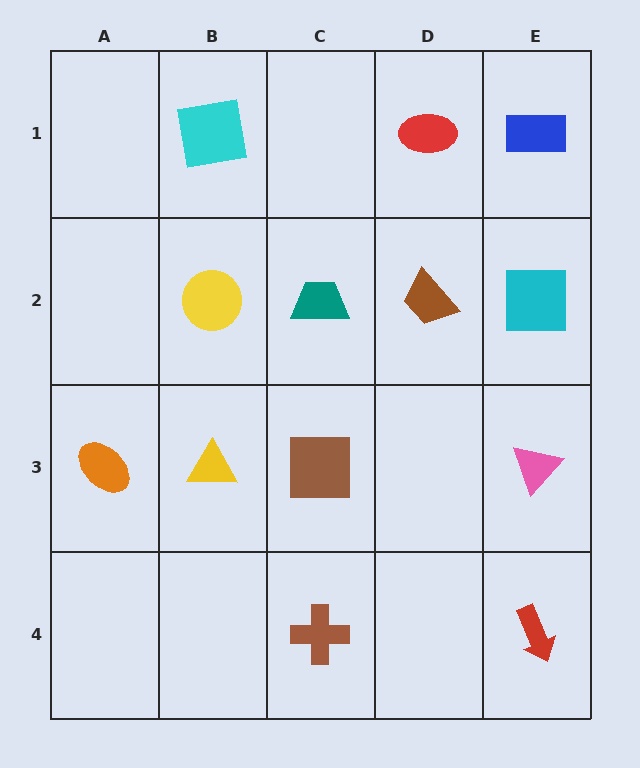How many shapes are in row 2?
4 shapes.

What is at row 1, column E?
A blue rectangle.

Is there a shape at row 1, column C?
No, that cell is empty.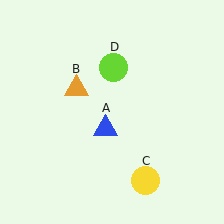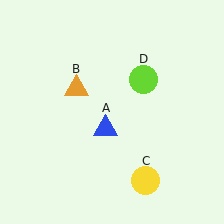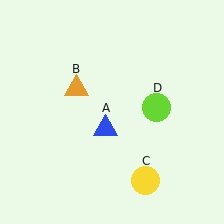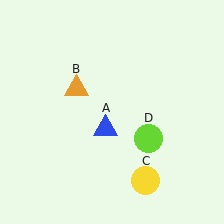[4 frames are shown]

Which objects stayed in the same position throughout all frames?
Blue triangle (object A) and orange triangle (object B) and yellow circle (object C) remained stationary.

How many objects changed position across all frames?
1 object changed position: lime circle (object D).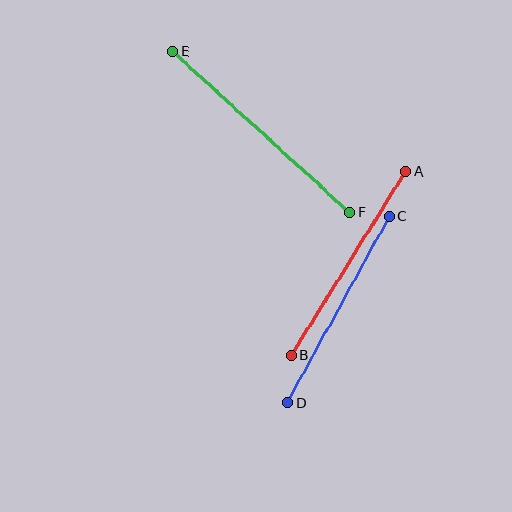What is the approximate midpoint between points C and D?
The midpoint is at approximately (339, 309) pixels.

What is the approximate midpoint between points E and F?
The midpoint is at approximately (261, 132) pixels.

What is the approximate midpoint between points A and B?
The midpoint is at approximately (349, 263) pixels.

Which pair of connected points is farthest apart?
Points E and F are farthest apart.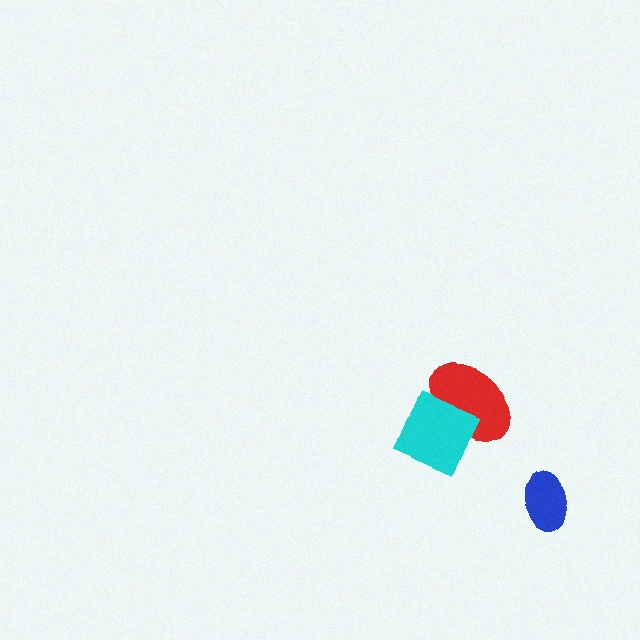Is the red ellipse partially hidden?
Yes, it is partially covered by another shape.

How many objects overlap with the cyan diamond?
1 object overlaps with the cyan diamond.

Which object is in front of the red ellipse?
The cyan diamond is in front of the red ellipse.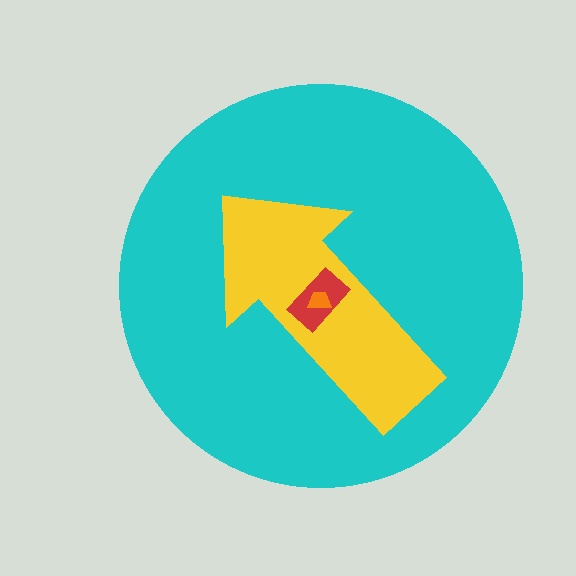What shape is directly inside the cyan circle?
The yellow arrow.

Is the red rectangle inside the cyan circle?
Yes.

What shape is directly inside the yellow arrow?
The red rectangle.